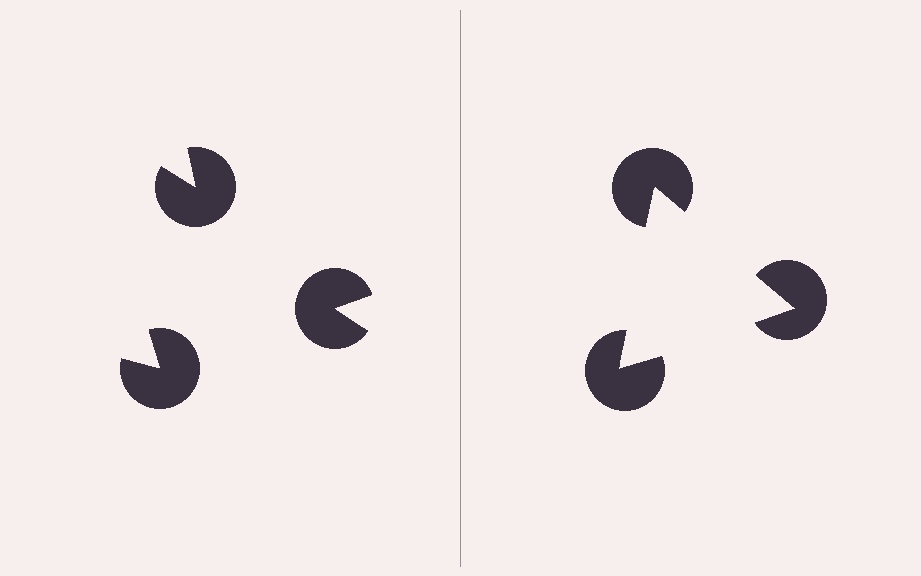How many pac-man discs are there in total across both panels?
6 — 3 on each side.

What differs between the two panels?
The pac-man discs are positioned identically on both sides; only the wedge orientations differ. On the right they align to a triangle; on the left they are misaligned.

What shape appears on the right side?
An illusory triangle.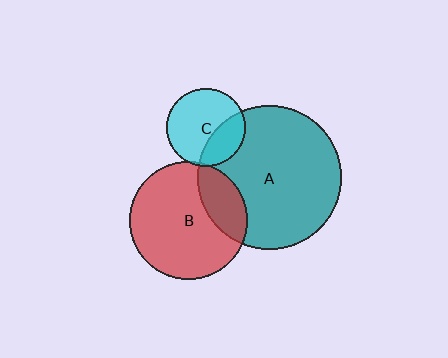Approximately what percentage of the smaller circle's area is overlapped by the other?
Approximately 25%.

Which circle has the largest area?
Circle A (teal).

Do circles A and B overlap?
Yes.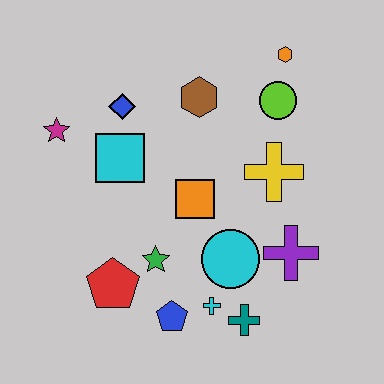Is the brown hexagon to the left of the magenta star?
No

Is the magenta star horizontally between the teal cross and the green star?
No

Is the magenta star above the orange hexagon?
No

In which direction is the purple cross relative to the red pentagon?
The purple cross is to the right of the red pentagon.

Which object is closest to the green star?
The red pentagon is closest to the green star.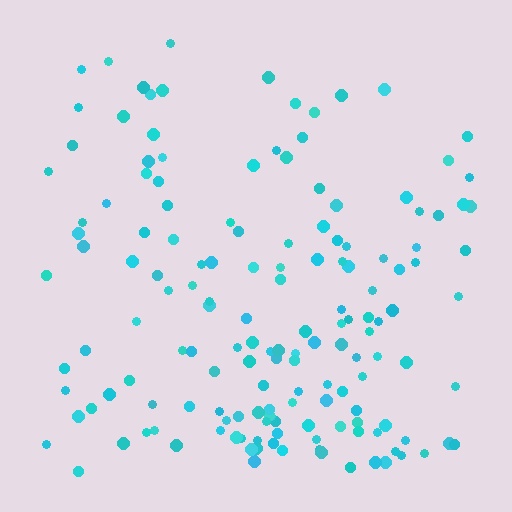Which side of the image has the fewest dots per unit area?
The top.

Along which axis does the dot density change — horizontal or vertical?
Vertical.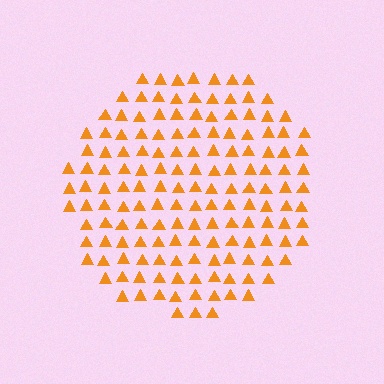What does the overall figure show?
The overall figure shows a circle.